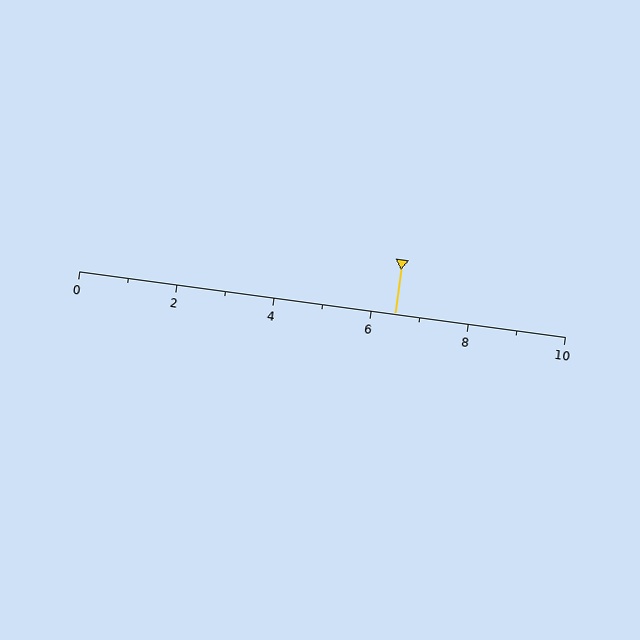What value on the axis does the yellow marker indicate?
The marker indicates approximately 6.5.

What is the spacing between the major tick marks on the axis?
The major ticks are spaced 2 apart.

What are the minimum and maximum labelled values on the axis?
The axis runs from 0 to 10.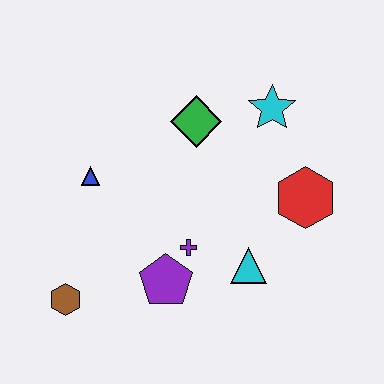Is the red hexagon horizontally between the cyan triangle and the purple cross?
No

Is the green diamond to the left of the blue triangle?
No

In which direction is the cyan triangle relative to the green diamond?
The cyan triangle is below the green diamond.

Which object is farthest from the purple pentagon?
The cyan star is farthest from the purple pentagon.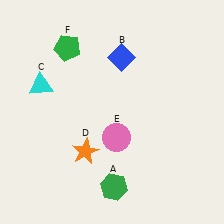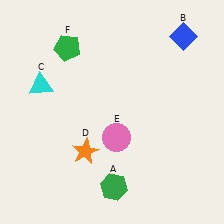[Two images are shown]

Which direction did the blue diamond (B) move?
The blue diamond (B) moved right.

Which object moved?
The blue diamond (B) moved right.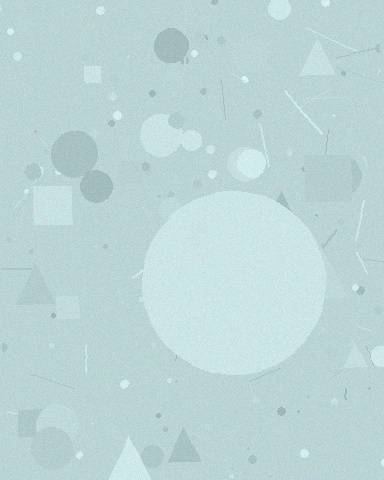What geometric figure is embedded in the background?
A circle is embedded in the background.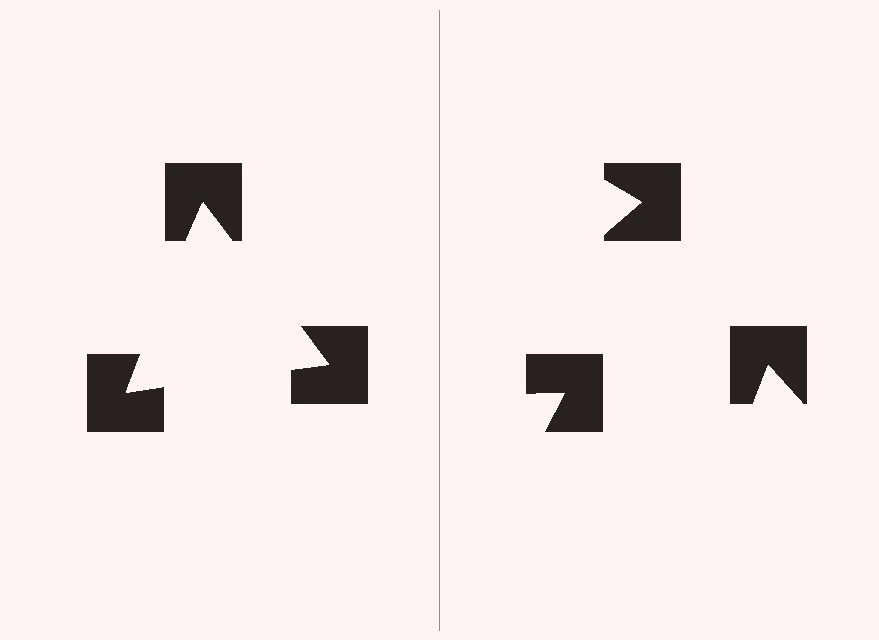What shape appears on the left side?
An illusory triangle.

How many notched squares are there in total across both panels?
6 — 3 on each side.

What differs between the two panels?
The notched squares are positioned identically on both sides; only the wedge orientations differ. On the left they align to a triangle; on the right they are misaligned.